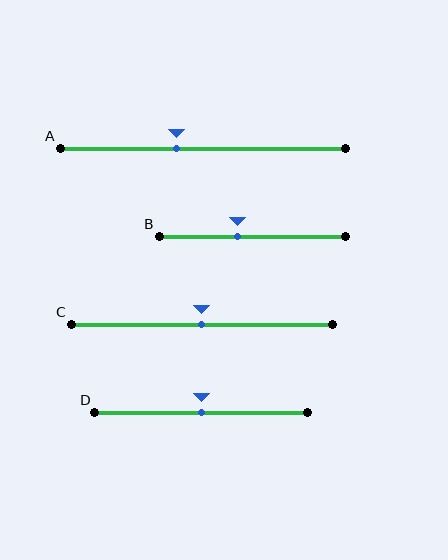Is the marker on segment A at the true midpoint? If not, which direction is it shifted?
No, the marker on segment A is shifted to the left by about 9% of the segment length.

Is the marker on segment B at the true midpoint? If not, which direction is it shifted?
No, the marker on segment B is shifted to the left by about 8% of the segment length.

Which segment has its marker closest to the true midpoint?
Segment C has its marker closest to the true midpoint.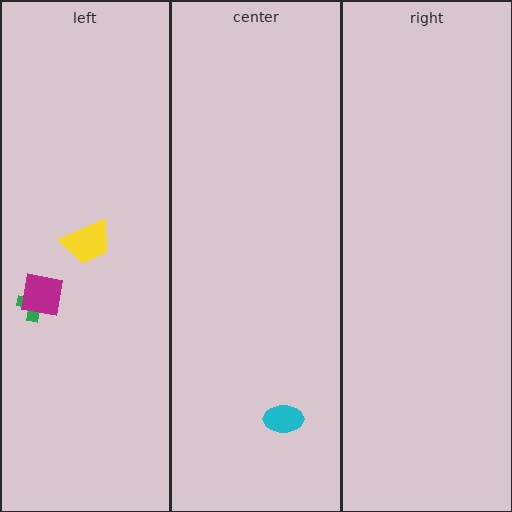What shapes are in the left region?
The yellow trapezoid, the green cross, the magenta square.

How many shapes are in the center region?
1.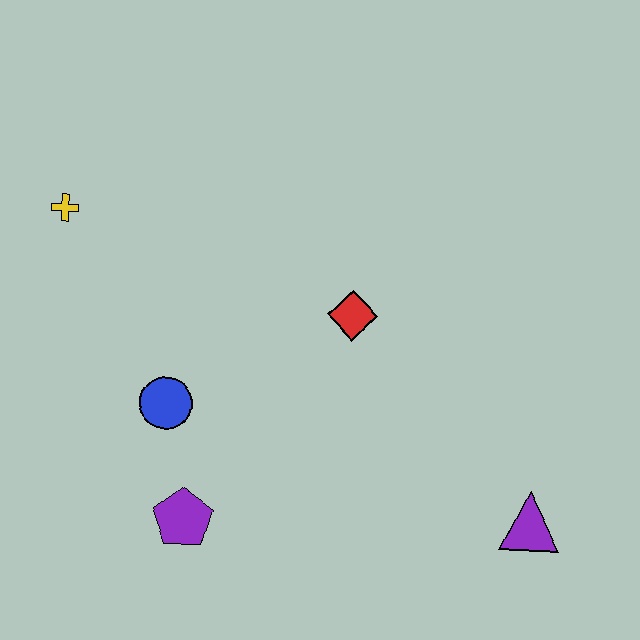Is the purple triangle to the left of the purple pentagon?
No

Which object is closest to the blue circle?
The purple pentagon is closest to the blue circle.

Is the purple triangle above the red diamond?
No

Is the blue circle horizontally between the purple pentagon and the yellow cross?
Yes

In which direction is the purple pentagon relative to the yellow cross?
The purple pentagon is below the yellow cross.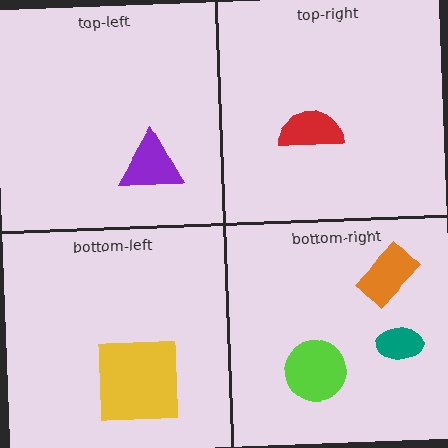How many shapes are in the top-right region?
1.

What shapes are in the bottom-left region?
The yellow square.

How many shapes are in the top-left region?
1.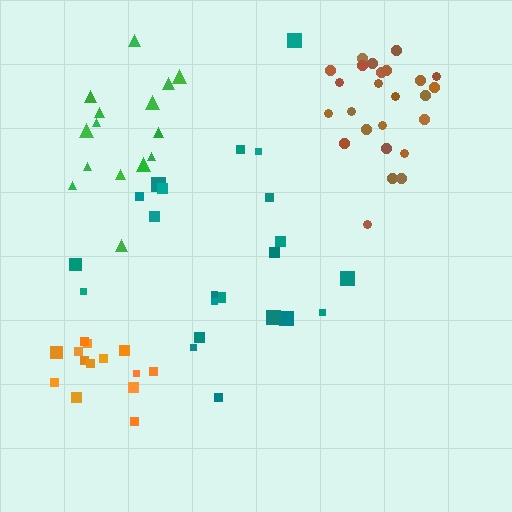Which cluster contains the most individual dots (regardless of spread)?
Brown (25).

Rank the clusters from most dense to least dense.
brown, orange, green, teal.